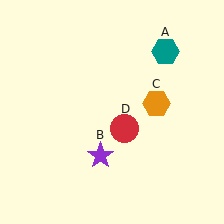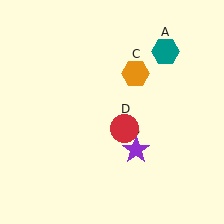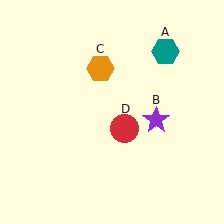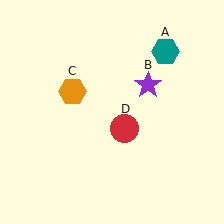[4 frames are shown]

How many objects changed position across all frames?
2 objects changed position: purple star (object B), orange hexagon (object C).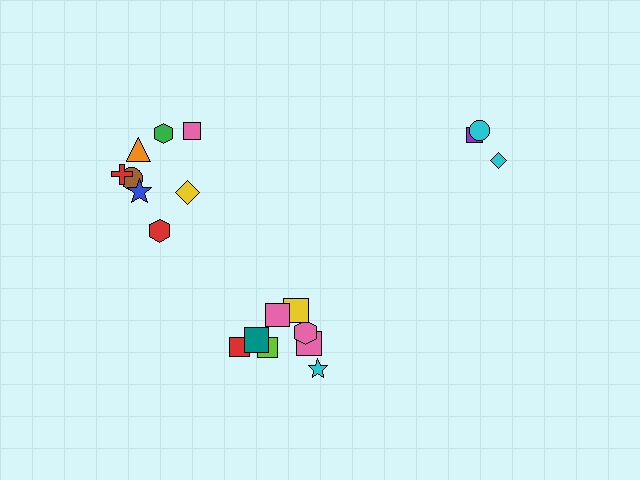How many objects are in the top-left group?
There are 8 objects.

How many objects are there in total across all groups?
There are 19 objects.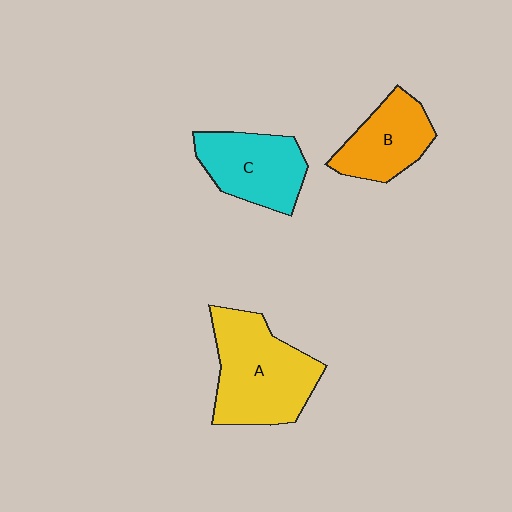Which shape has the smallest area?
Shape B (orange).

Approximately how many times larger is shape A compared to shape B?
Approximately 1.6 times.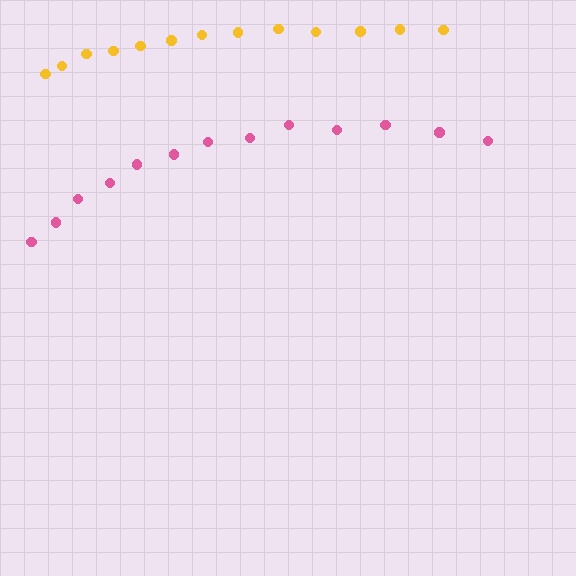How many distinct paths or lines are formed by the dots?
There are 2 distinct paths.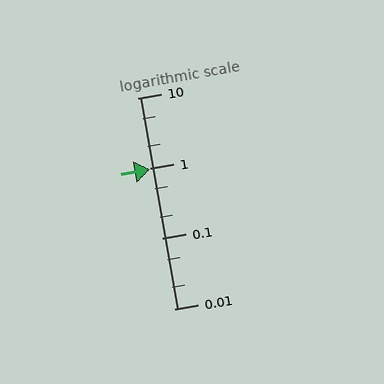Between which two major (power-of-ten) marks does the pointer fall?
The pointer is between 0.1 and 1.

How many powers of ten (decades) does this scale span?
The scale spans 3 decades, from 0.01 to 10.